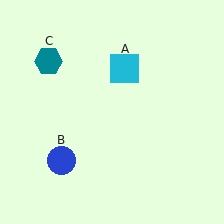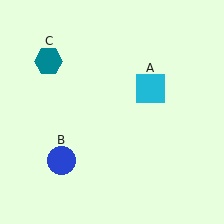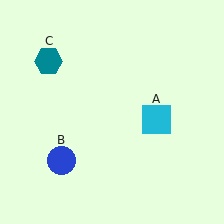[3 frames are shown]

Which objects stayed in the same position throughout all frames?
Blue circle (object B) and teal hexagon (object C) remained stationary.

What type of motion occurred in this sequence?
The cyan square (object A) rotated clockwise around the center of the scene.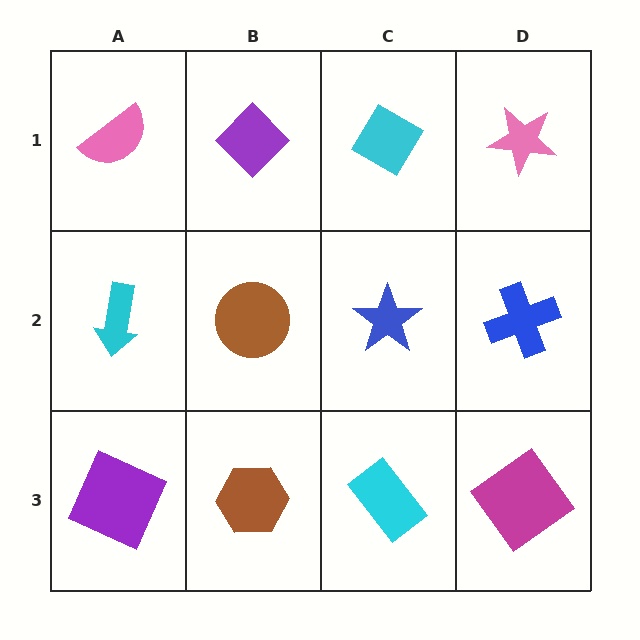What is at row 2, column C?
A blue star.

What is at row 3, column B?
A brown hexagon.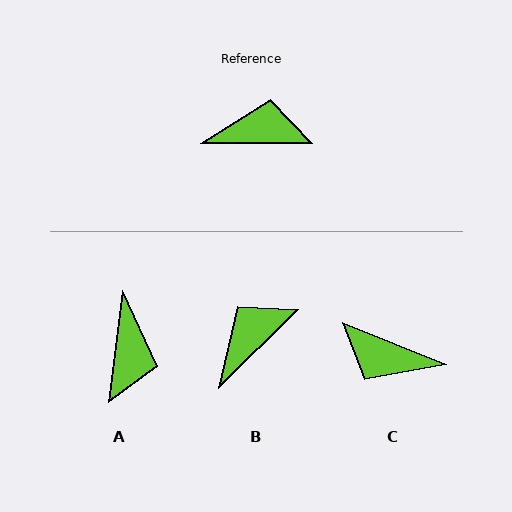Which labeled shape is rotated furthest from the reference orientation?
C, about 158 degrees away.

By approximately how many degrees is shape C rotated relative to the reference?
Approximately 158 degrees counter-clockwise.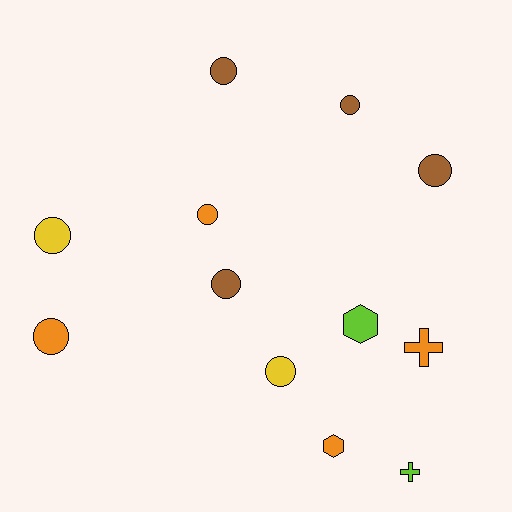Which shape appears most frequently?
Circle, with 8 objects.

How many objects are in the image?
There are 12 objects.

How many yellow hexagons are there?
There are no yellow hexagons.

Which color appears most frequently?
Orange, with 4 objects.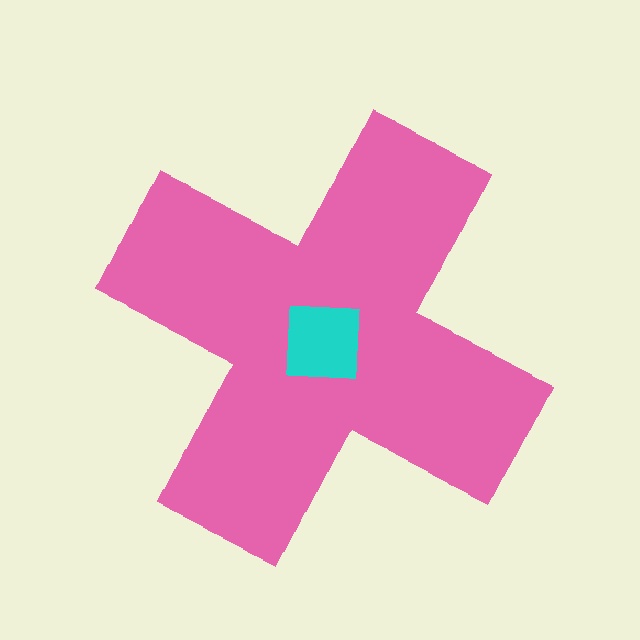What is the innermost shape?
The cyan square.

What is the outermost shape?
The pink cross.